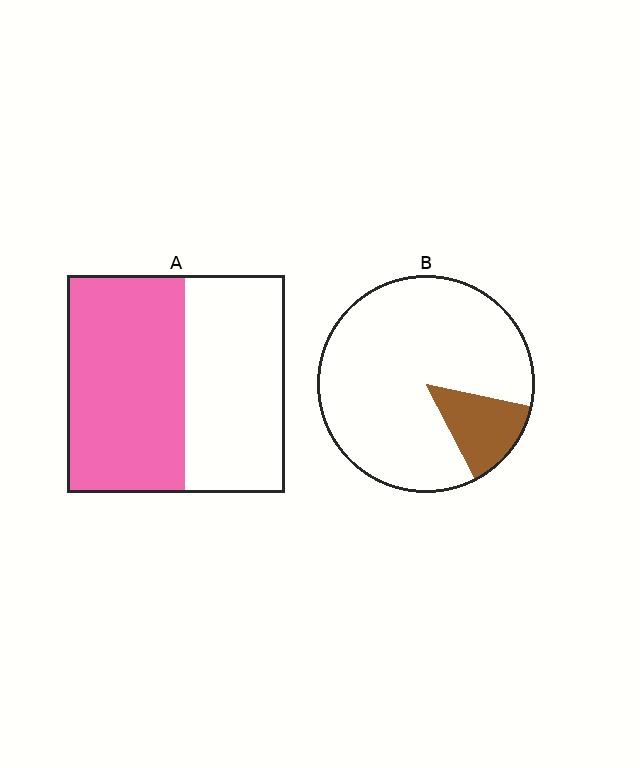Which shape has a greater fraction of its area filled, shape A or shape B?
Shape A.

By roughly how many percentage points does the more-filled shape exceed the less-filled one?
By roughly 40 percentage points (A over B).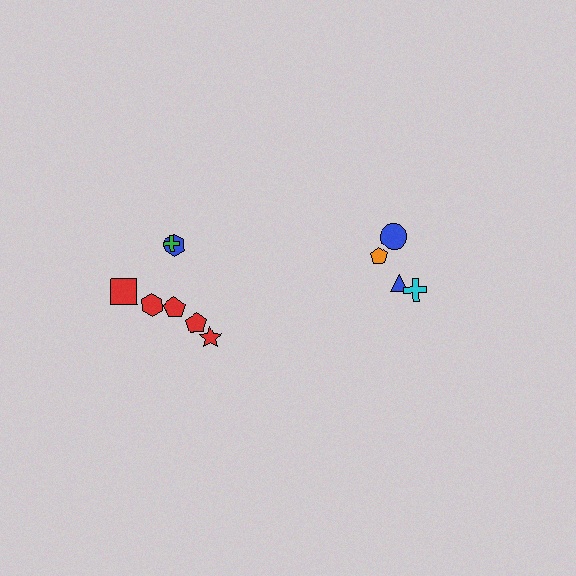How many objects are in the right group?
There are 4 objects.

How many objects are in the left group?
There are 7 objects.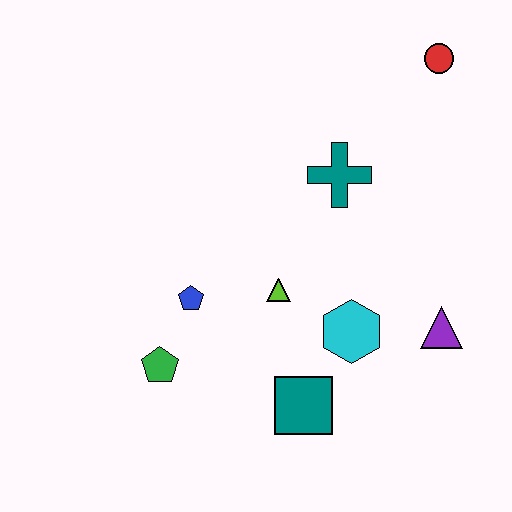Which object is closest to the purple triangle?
The cyan hexagon is closest to the purple triangle.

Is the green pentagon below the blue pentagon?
Yes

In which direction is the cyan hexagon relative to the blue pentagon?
The cyan hexagon is to the right of the blue pentagon.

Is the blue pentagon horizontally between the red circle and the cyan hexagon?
No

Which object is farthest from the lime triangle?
The red circle is farthest from the lime triangle.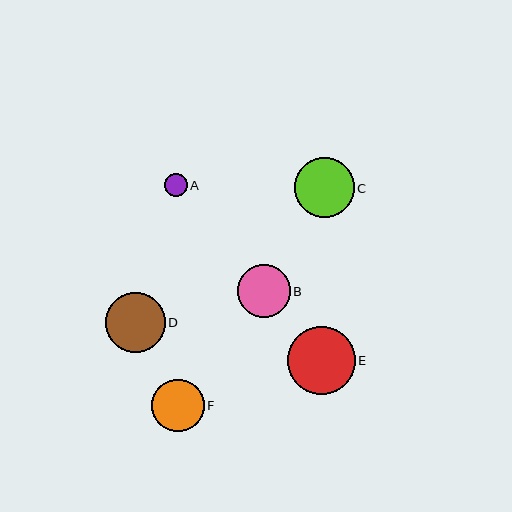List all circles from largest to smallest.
From largest to smallest: E, C, D, B, F, A.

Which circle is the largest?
Circle E is the largest with a size of approximately 67 pixels.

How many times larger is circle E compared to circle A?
Circle E is approximately 3.0 times the size of circle A.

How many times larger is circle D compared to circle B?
Circle D is approximately 1.1 times the size of circle B.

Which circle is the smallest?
Circle A is the smallest with a size of approximately 23 pixels.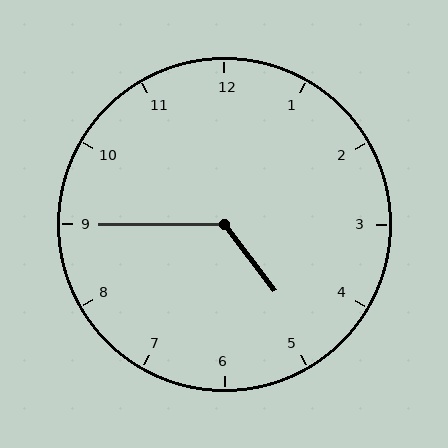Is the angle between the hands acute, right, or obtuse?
It is obtuse.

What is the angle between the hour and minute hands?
Approximately 128 degrees.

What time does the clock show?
4:45.